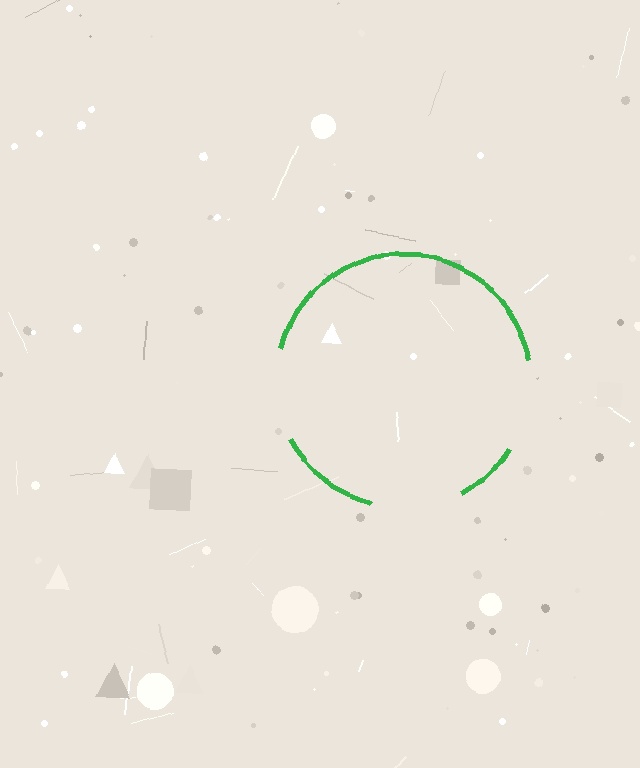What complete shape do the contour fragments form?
The contour fragments form a circle.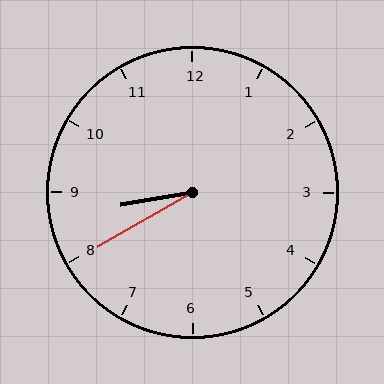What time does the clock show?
8:40.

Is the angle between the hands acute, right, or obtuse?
It is acute.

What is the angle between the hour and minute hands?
Approximately 20 degrees.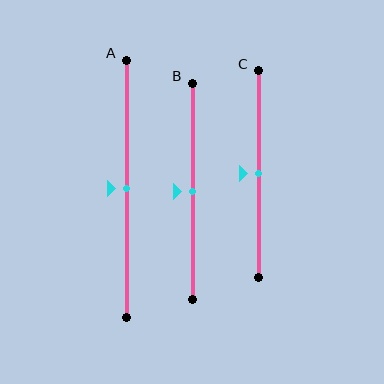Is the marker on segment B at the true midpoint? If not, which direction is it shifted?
Yes, the marker on segment B is at the true midpoint.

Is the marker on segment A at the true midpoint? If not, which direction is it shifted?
Yes, the marker on segment A is at the true midpoint.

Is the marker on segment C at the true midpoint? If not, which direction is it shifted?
Yes, the marker on segment C is at the true midpoint.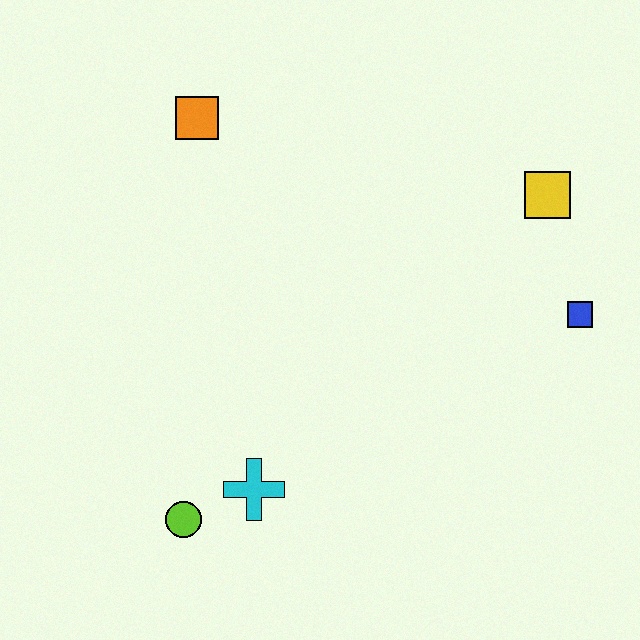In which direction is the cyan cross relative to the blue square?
The cyan cross is to the left of the blue square.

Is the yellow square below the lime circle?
No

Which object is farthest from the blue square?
The lime circle is farthest from the blue square.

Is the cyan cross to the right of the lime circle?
Yes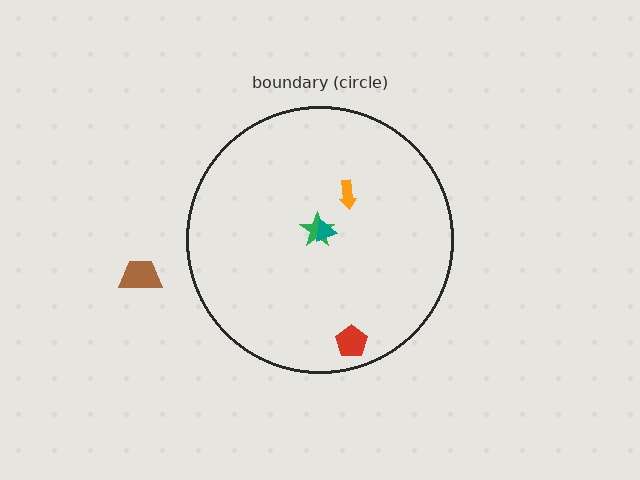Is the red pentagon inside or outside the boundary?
Inside.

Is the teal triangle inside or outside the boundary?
Inside.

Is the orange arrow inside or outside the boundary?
Inside.